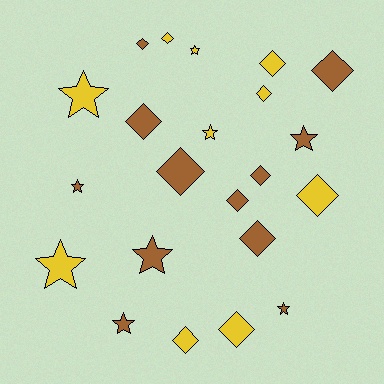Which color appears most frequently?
Brown, with 12 objects.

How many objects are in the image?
There are 22 objects.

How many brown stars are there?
There are 5 brown stars.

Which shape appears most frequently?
Diamond, with 13 objects.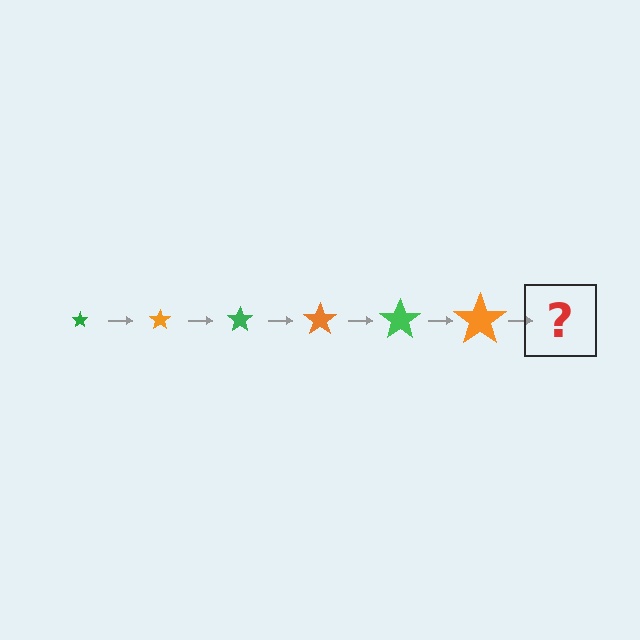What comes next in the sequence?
The next element should be a green star, larger than the previous one.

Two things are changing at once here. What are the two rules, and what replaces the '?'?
The two rules are that the star grows larger each step and the color cycles through green and orange. The '?' should be a green star, larger than the previous one.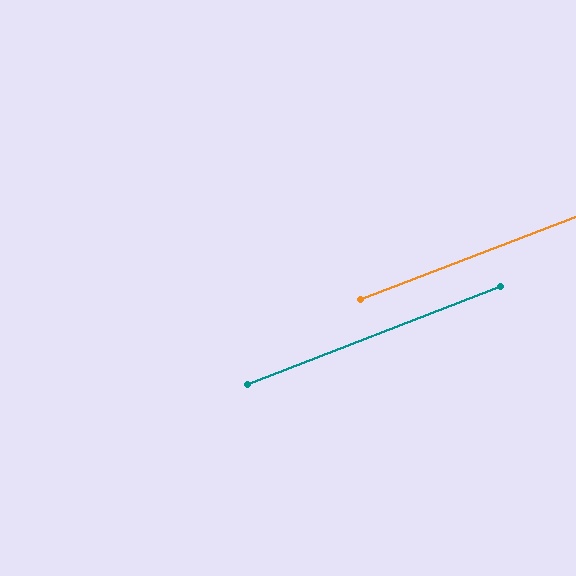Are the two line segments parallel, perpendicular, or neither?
Parallel — their directions differ by only 0.3°.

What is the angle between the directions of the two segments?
Approximately 0 degrees.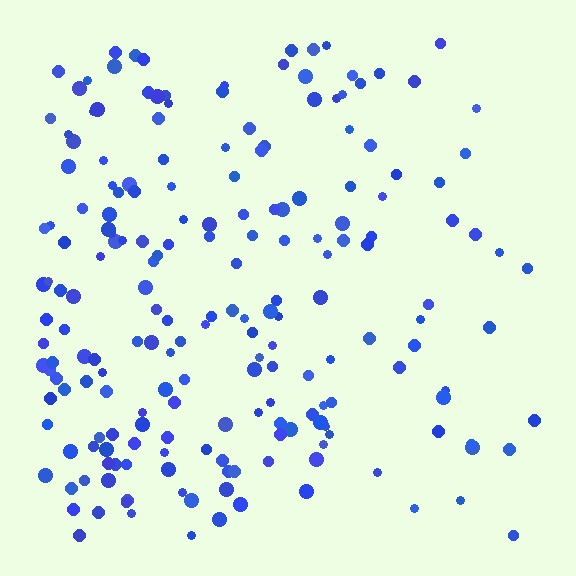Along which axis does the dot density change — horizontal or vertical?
Horizontal.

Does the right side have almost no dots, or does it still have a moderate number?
Still a moderate number, just noticeably fewer than the left.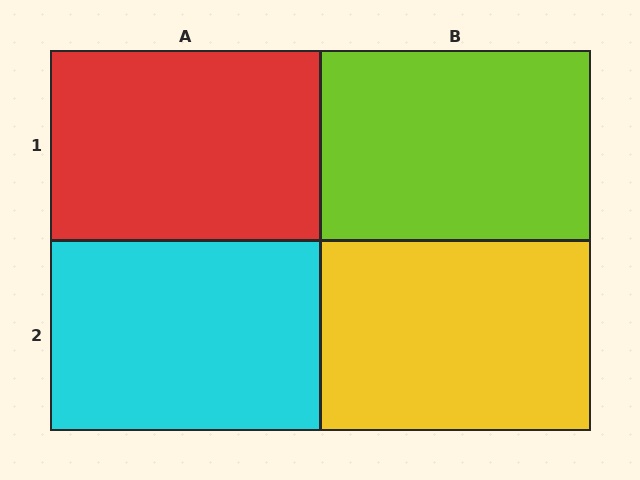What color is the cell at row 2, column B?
Yellow.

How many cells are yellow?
1 cell is yellow.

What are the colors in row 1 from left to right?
Red, lime.